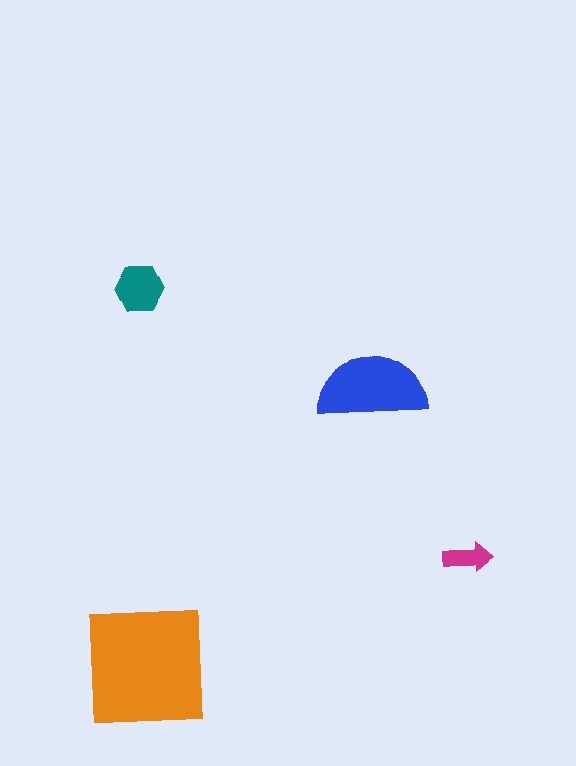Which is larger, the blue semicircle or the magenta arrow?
The blue semicircle.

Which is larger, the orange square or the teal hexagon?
The orange square.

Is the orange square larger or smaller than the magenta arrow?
Larger.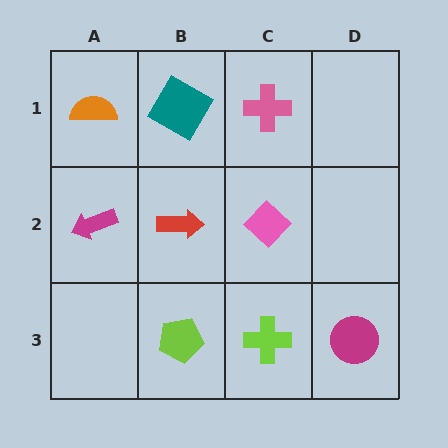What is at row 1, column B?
A teal diamond.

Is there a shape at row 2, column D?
No, that cell is empty.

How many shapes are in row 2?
3 shapes.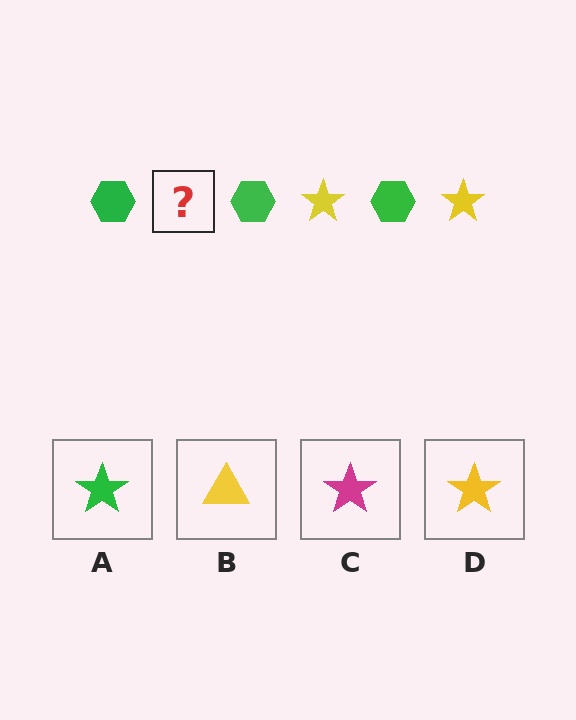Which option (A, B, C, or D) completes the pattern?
D.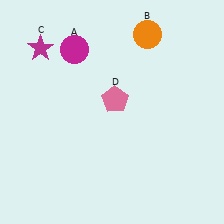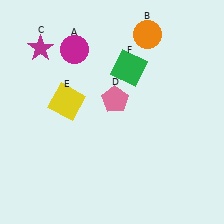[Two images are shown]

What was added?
A yellow square (E), a green square (F) were added in Image 2.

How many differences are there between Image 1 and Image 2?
There are 2 differences between the two images.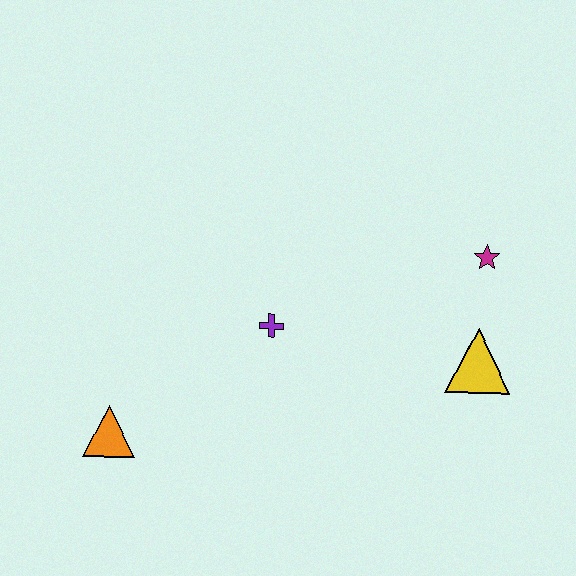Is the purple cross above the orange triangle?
Yes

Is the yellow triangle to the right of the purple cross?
Yes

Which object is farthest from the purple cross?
The magenta star is farthest from the purple cross.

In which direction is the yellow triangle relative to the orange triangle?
The yellow triangle is to the right of the orange triangle.